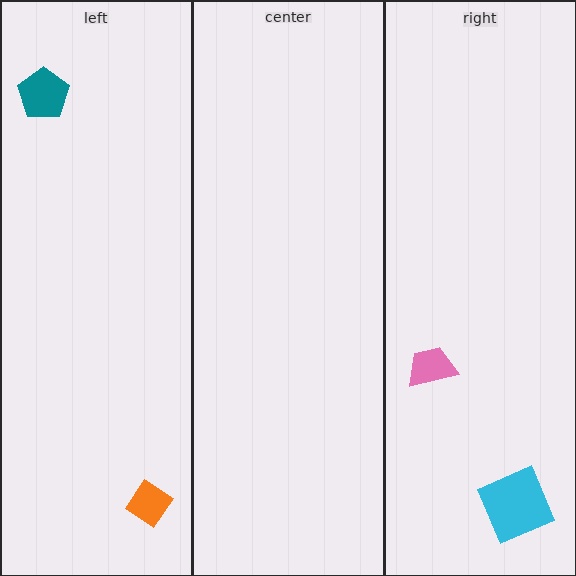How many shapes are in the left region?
2.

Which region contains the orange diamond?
The left region.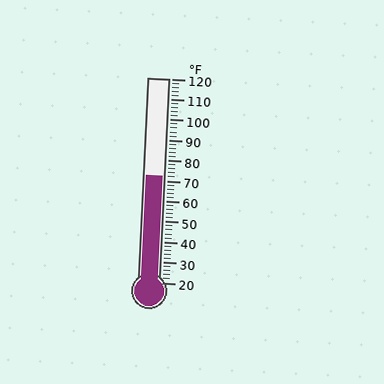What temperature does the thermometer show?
The thermometer shows approximately 72°F.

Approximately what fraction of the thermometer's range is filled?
The thermometer is filled to approximately 50% of its range.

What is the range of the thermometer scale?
The thermometer scale ranges from 20°F to 120°F.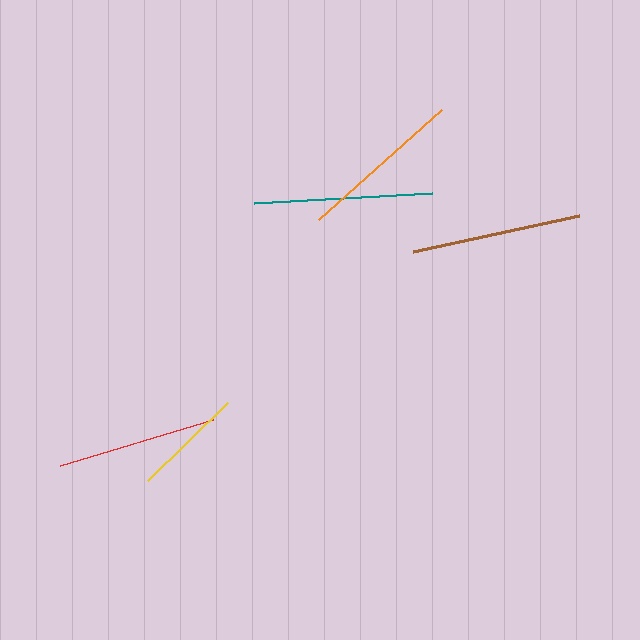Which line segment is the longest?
The teal line is the longest at approximately 178 pixels.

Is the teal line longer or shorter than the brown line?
The teal line is longer than the brown line.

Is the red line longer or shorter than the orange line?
The orange line is longer than the red line.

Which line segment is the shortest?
The yellow line is the shortest at approximately 111 pixels.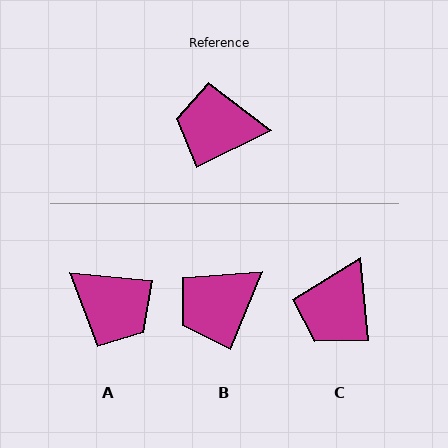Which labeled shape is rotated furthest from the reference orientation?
A, about 148 degrees away.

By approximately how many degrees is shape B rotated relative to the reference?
Approximately 42 degrees counter-clockwise.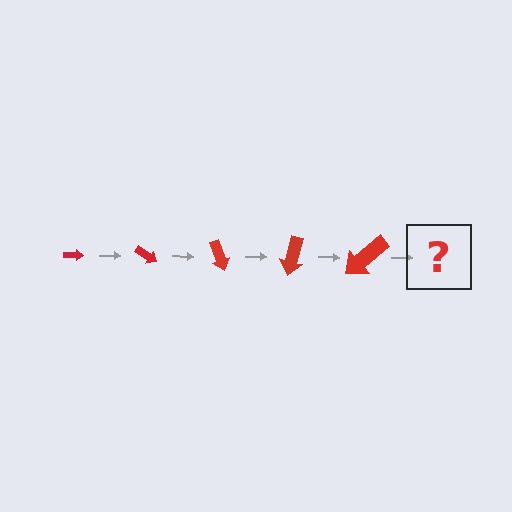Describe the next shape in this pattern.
It should be an arrow, larger than the previous one and rotated 175 degrees from the start.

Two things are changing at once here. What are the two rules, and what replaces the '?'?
The two rules are that the arrow grows larger each step and it rotates 35 degrees each step. The '?' should be an arrow, larger than the previous one and rotated 175 degrees from the start.